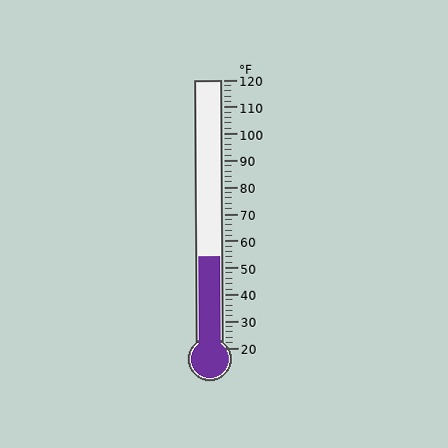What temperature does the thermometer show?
The thermometer shows approximately 54°F.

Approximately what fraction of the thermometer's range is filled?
The thermometer is filled to approximately 35% of its range.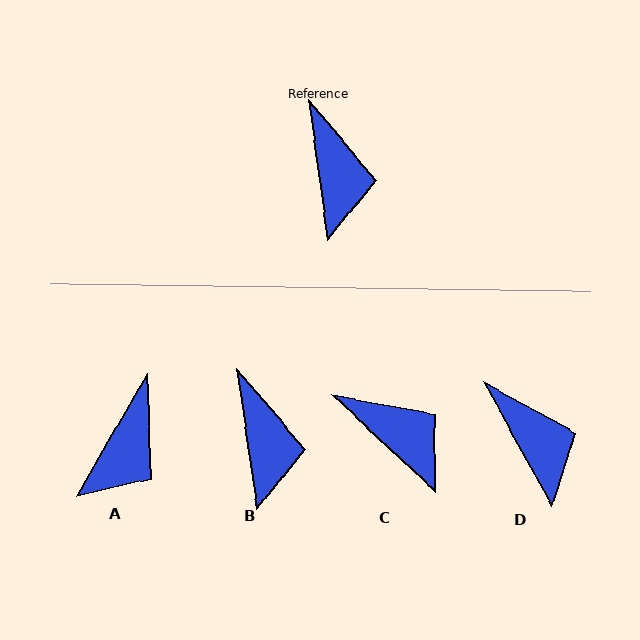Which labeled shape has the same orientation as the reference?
B.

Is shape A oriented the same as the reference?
No, it is off by about 38 degrees.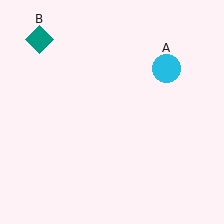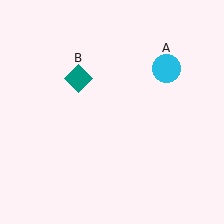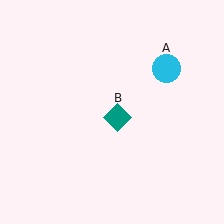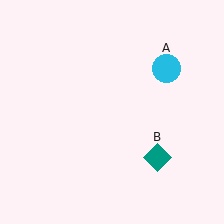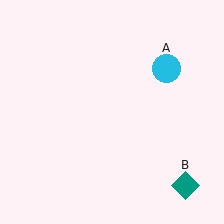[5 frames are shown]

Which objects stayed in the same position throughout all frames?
Cyan circle (object A) remained stationary.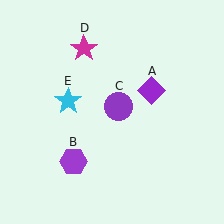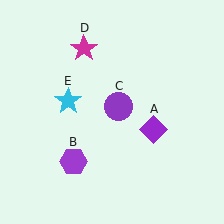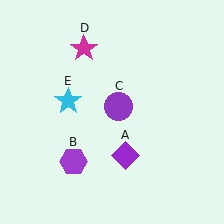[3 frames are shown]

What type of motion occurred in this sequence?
The purple diamond (object A) rotated clockwise around the center of the scene.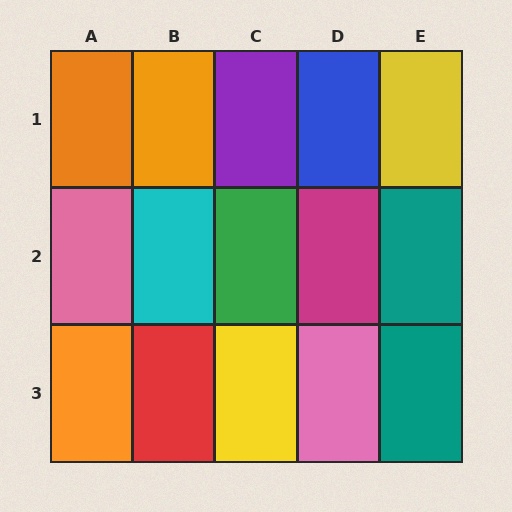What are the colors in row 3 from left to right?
Orange, red, yellow, pink, teal.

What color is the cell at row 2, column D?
Magenta.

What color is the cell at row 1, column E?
Yellow.